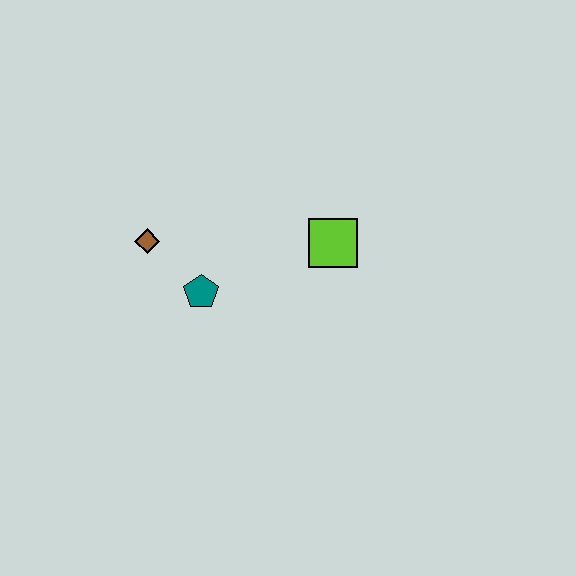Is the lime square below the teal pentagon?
No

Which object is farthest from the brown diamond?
The lime square is farthest from the brown diamond.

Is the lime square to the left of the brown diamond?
No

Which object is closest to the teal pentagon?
The brown diamond is closest to the teal pentagon.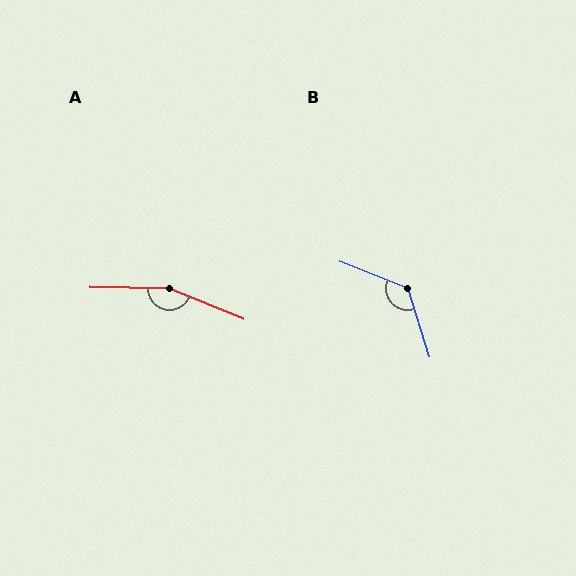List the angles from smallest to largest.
B (128°), A (159°).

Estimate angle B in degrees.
Approximately 128 degrees.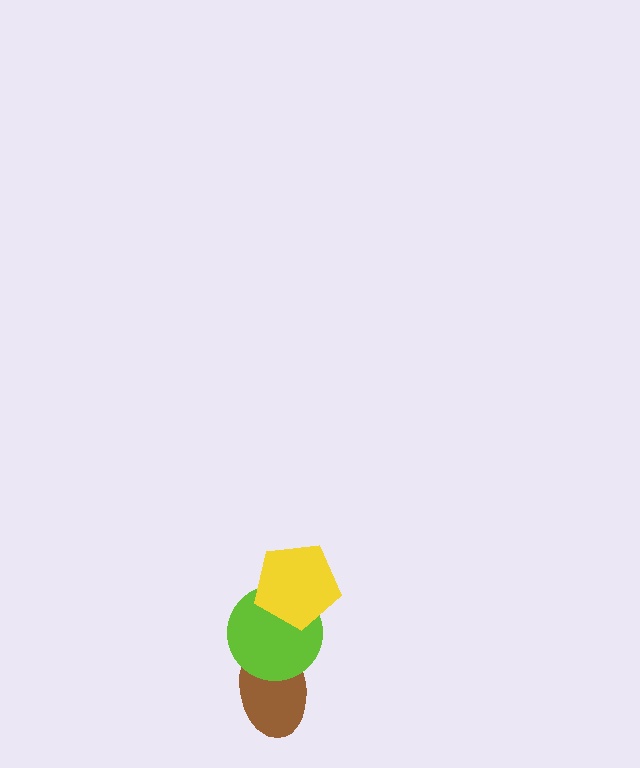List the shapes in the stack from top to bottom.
From top to bottom: the yellow pentagon, the lime circle, the brown ellipse.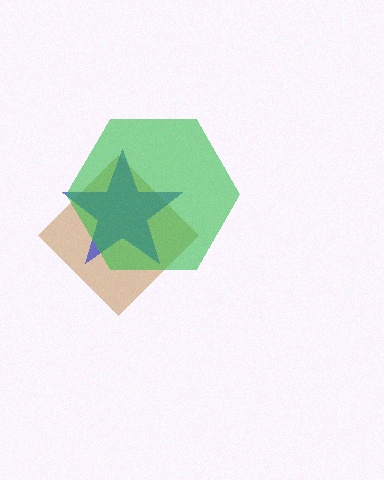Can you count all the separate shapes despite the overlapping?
Yes, there are 3 separate shapes.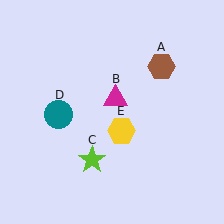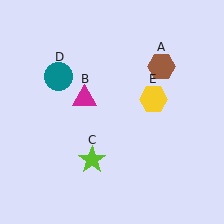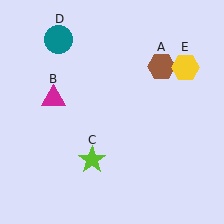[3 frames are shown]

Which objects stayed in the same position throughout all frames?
Brown hexagon (object A) and lime star (object C) remained stationary.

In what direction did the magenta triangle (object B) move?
The magenta triangle (object B) moved left.